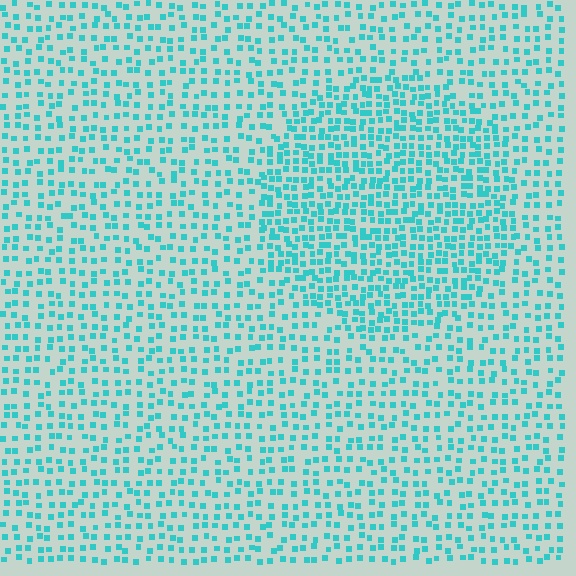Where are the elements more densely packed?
The elements are more densely packed inside the circle boundary.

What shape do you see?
I see a circle.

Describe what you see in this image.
The image contains small cyan elements arranged at two different densities. A circle-shaped region is visible where the elements are more densely packed than the surrounding area.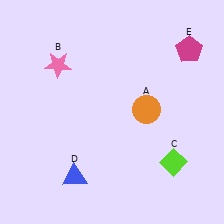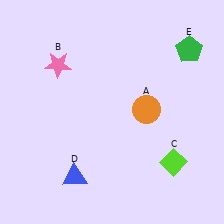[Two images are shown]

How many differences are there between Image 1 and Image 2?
There is 1 difference between the two images.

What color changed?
The pentagon (E) changed from magenta in Image 1 to green in Image 2.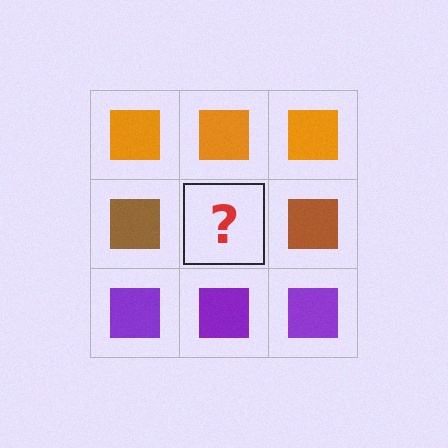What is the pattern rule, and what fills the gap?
The rule is that each row has a consistent color. The gap should be filled with a brown square.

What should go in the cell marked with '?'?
The missing cell should contain a brown square.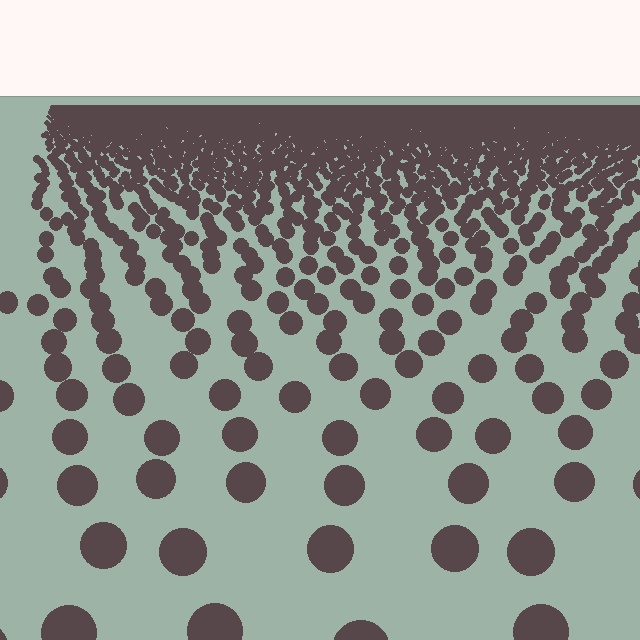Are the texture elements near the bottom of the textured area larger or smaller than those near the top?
Larger. Near the bottom, elements are closer to the viewer and appear at a bigger on-screen size.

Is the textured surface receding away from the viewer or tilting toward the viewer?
The surface is receding away from the viewer. Texture elements get smaller and denser toward the top.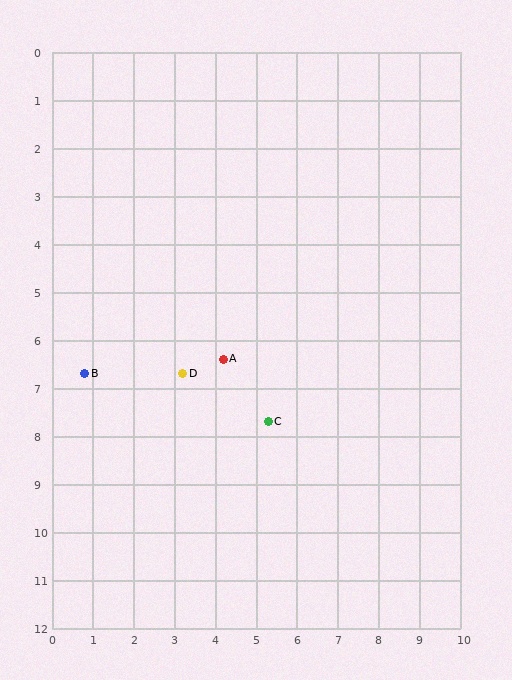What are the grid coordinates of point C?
Point C is at approximately (5.3, 7.7).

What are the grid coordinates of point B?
Point B is at approximately (0.8, 6.7).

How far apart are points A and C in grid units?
Points A and C are about 1.7 grid units apart.